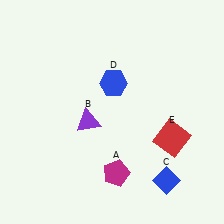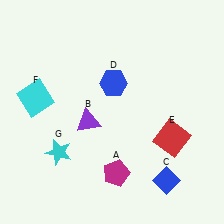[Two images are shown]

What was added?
A cyan square (F), a cyan star (G) were added in Image 2.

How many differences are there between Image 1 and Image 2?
There are 2 differences between the two images.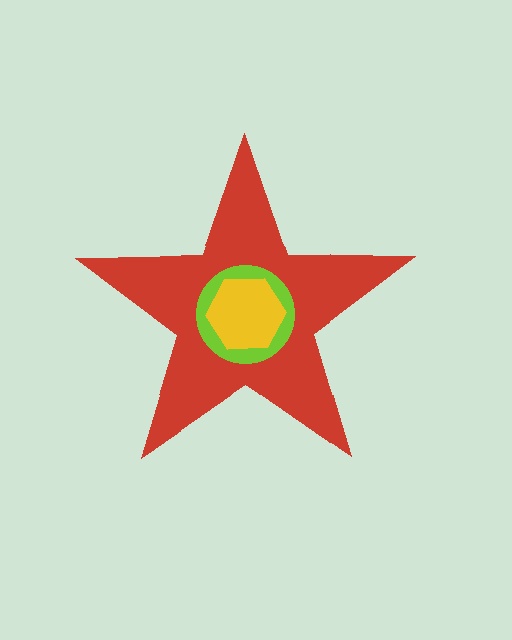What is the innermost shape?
The yellow hexagon.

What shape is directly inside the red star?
The lime circle.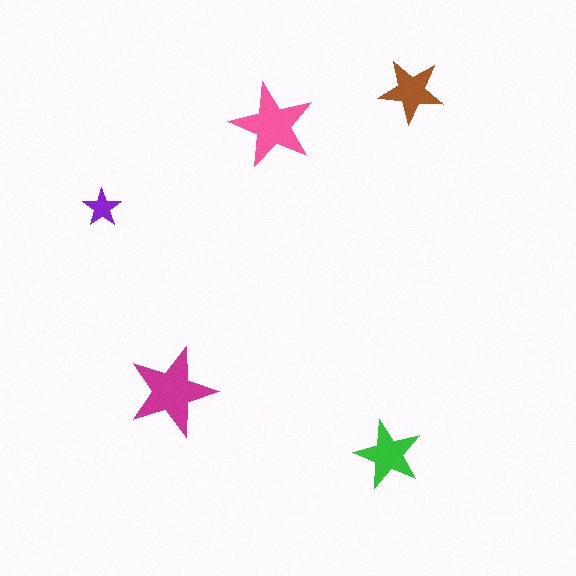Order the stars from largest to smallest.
the magenta one, the pink one, the green one, the brown one, the purple one.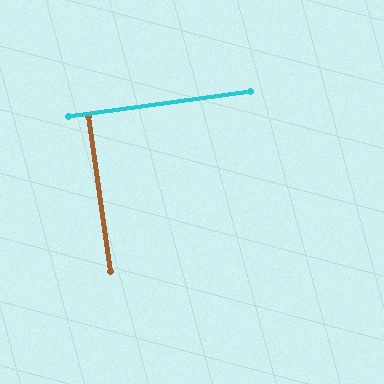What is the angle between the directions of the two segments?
Approximately 90 degrees.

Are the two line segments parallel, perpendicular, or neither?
Perpendicular — they meet at approximately 90°.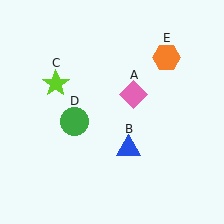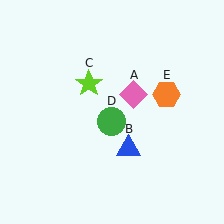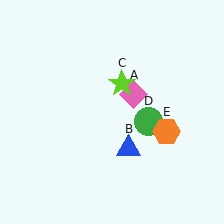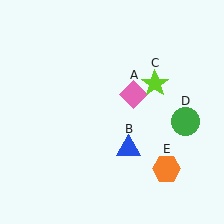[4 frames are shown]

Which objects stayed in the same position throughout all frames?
Pink diamond (object A) and blue triangle (object B) remained stationary.